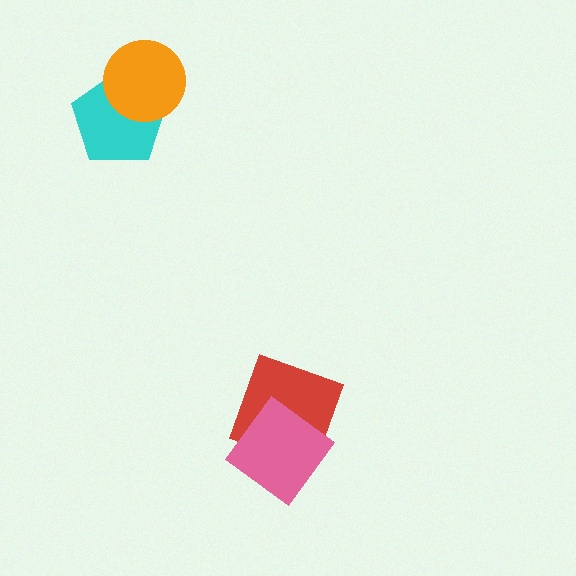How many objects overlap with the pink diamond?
1 object overlaps with the pink diamond.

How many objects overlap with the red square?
1 object overlaps with the red square.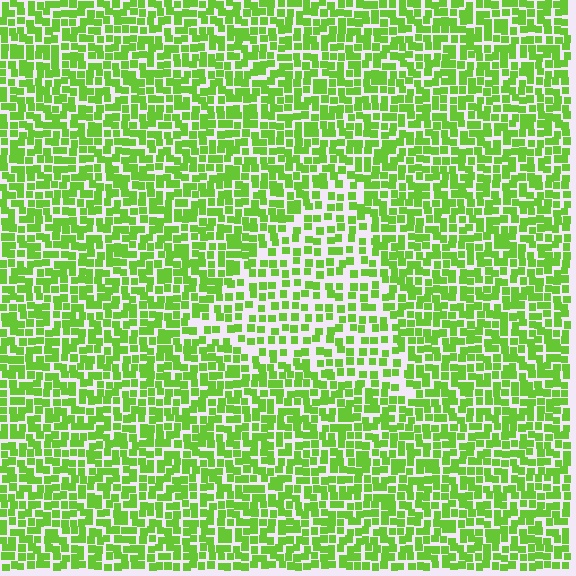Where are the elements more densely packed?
The elements are more densely packed outside the triangle boundary.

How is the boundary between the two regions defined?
The boundary is defined by a change in element density (approximately 1.7x ratio). All elements are the same color, size, and shape.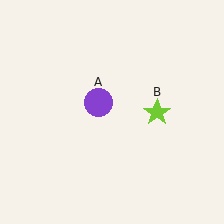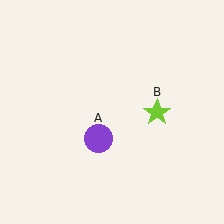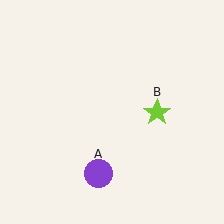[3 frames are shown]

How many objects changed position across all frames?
1 object changed position: purple circle (object A).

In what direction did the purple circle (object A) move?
The purple circle (object A) moved down.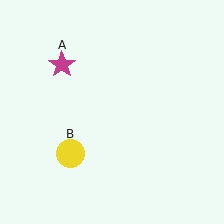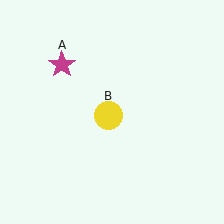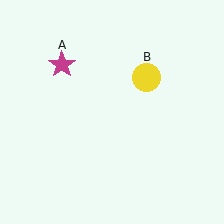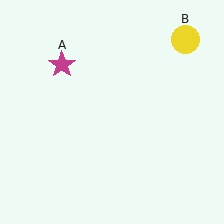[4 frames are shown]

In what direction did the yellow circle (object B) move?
The yellow circle (object B) moved up and to the right.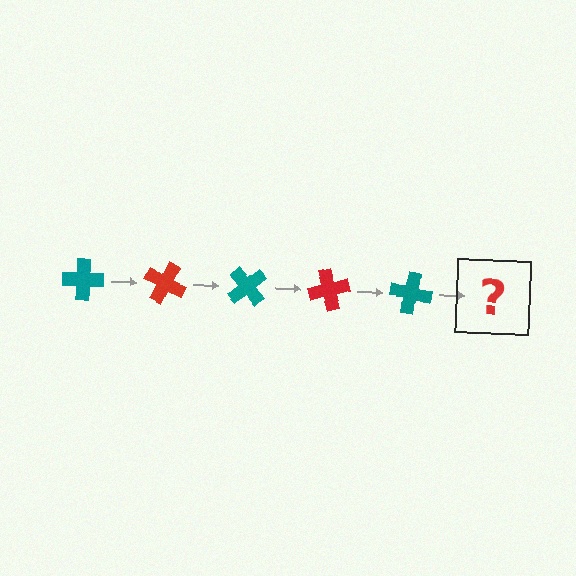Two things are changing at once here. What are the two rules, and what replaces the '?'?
The two rules are that it rotates 25 degrees each step and the color cycles through teal and red. The '?' should be a red cross, rotated 125 degrees from the start.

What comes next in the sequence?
The next element should be a red cross, rotated 125 degrees from the start.